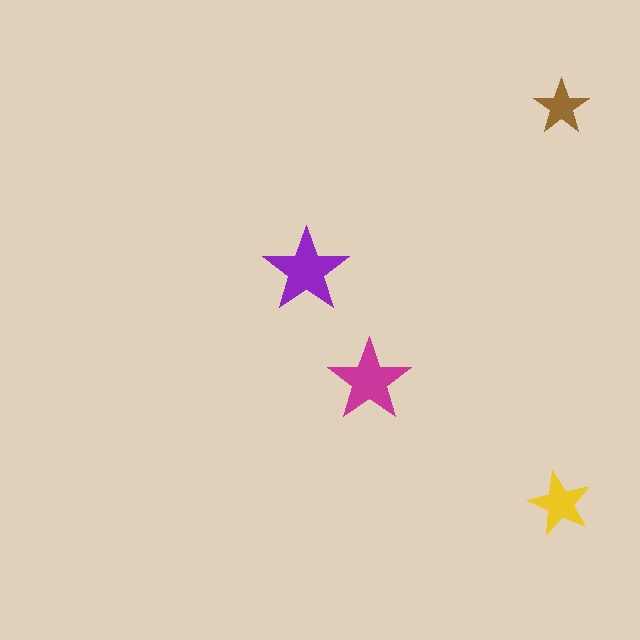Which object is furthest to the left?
The purple star is leftmost.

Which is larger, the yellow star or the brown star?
The yellow one.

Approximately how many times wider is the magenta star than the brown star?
About 1.5 times wider.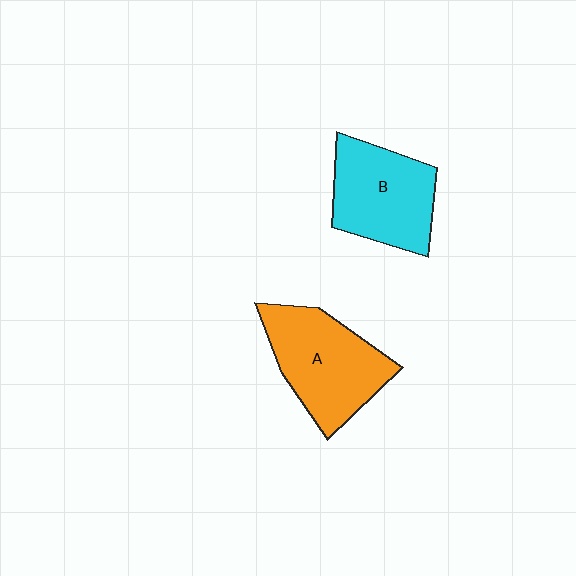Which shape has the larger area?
Shape A (orange).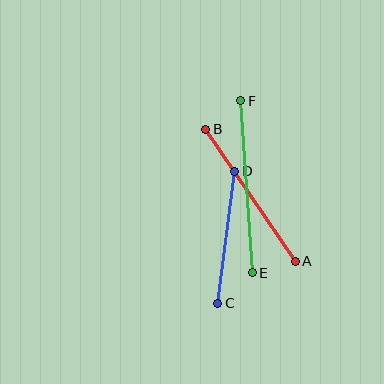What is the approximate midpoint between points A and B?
The midpoint is at approximately (250, 195) pixels.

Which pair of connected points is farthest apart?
Points E and F are farthest apart.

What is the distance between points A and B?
The distance is approximately 159 pixels.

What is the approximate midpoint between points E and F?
The midpoint is at approximately (247, 187) pixels.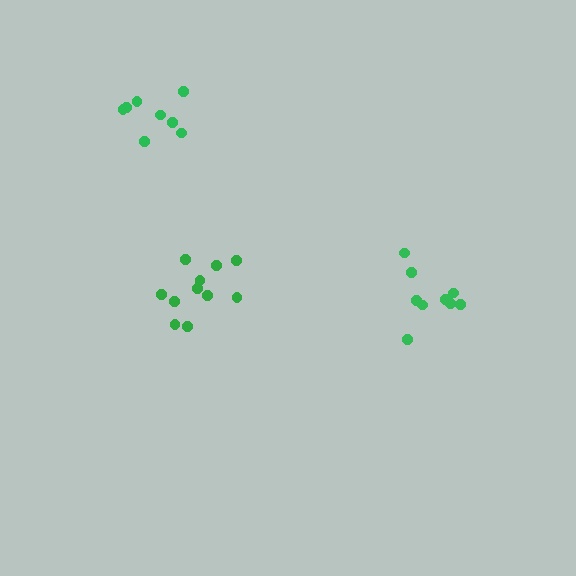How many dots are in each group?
Group 1: 9 dots, Group 2: 11 dots, Group 3: 8 dots (28 total).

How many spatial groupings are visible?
There are 3 spatial groupings.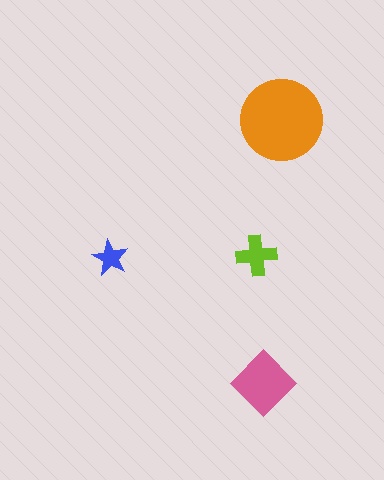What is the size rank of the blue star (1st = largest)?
4th.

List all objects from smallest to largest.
The blue star, the lime cross, the pink diamond, the orange circle.